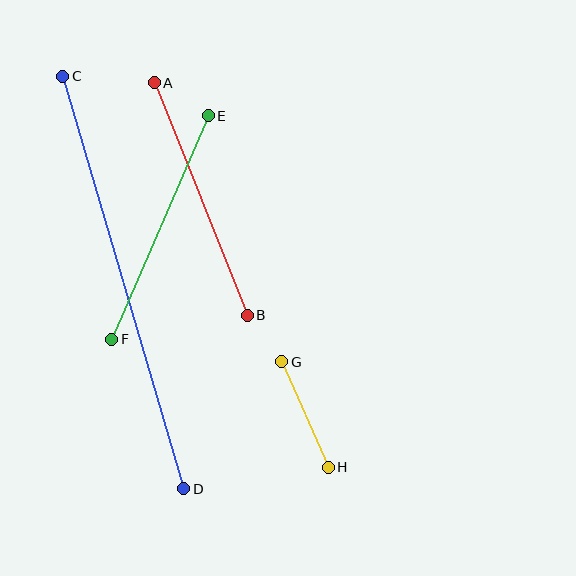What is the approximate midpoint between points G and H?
The midpoint is at approximately (305, 415) pixels.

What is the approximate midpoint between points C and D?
The midpoint is at approximately (123, 283) pixels.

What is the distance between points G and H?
The distance is approximately 115 pixels.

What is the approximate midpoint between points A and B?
The midpoint is at approximately (201, 199) pixels.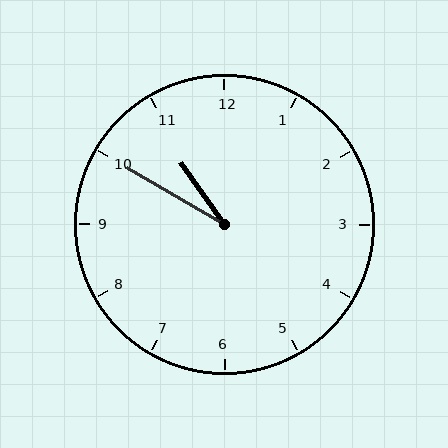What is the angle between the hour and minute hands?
Approximately 25 degrees.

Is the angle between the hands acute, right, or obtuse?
It is acute.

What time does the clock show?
10:50.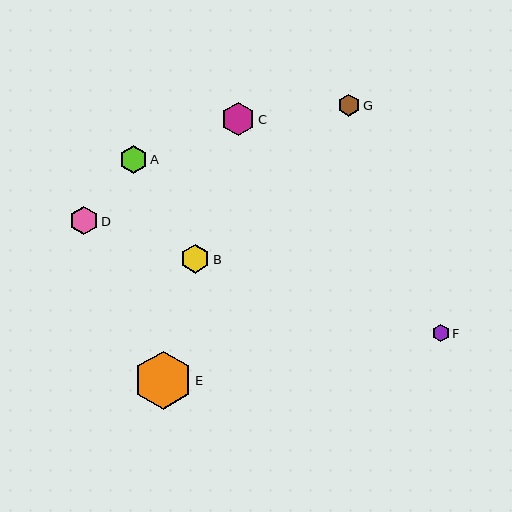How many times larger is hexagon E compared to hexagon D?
Hexagon E is approximately 2.1 times the size of hexagon D.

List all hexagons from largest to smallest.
From largest to smallest: E, C, B, A, D, G, F.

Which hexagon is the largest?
Hexagon E is the largest with a size of approximately 58 pixels.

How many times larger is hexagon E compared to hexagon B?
Hexagon E is approximately 2.0 times the size of hexagon B.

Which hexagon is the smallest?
Hexagon F is the smallest with a size of approximately 17 pixels.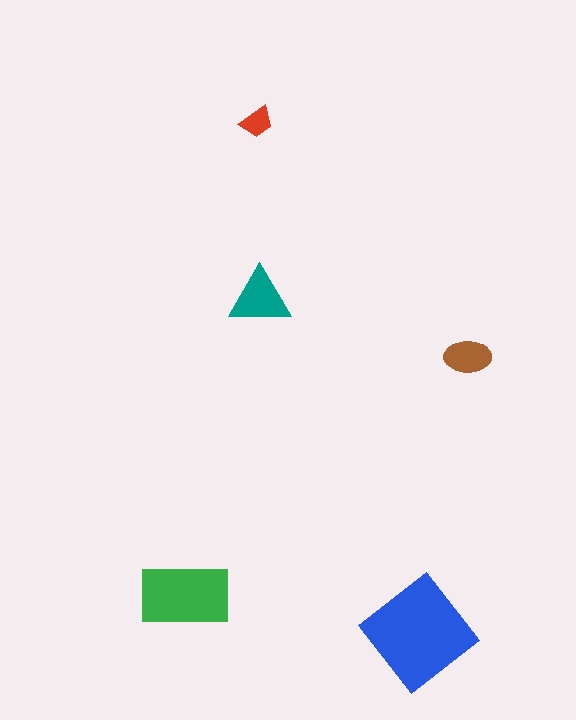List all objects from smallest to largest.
The red trapezoid, the brown ellipse, the teal triangle, the green rectangle, the blue diamond.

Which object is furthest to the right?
The brown ellipse is rightmost.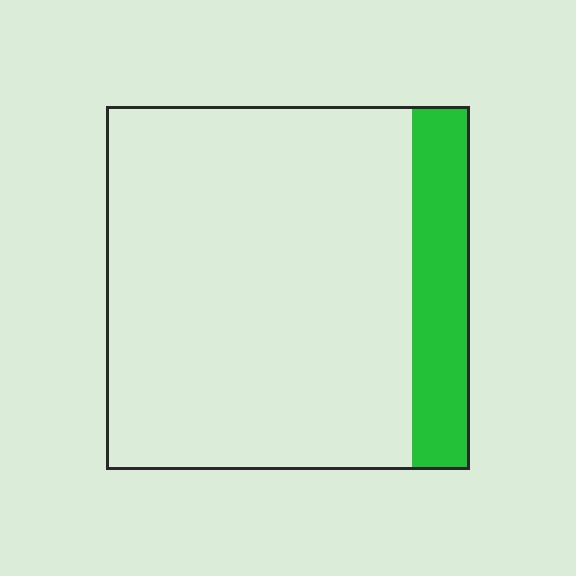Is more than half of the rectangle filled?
No.